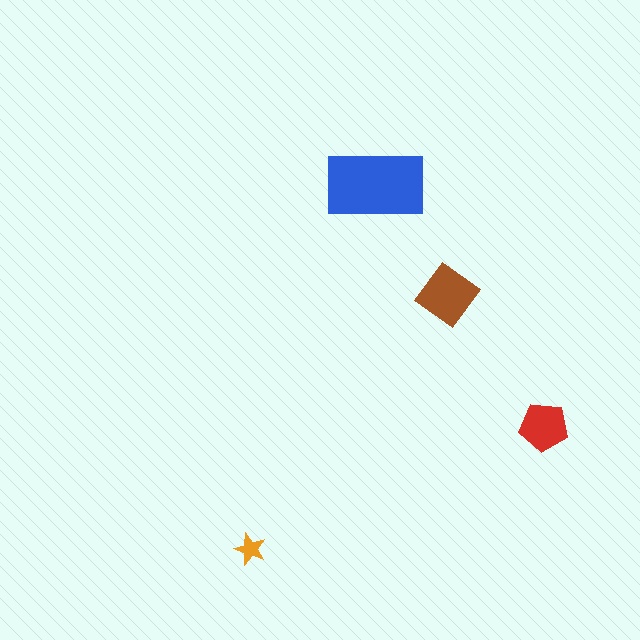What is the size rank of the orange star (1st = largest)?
4th.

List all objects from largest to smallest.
The blue rectangle, the brown diamond, the red pentagon, the orange star.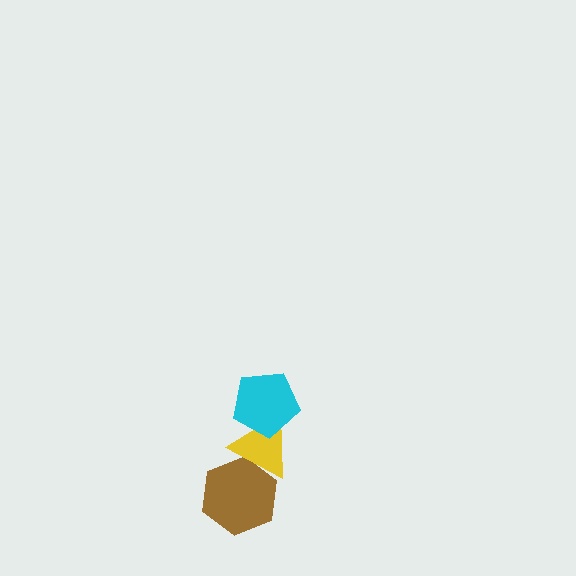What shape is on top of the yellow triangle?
The cyan pentagon is on top of the yellow triangle.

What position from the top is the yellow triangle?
The yellow triangle is 2nd from the top.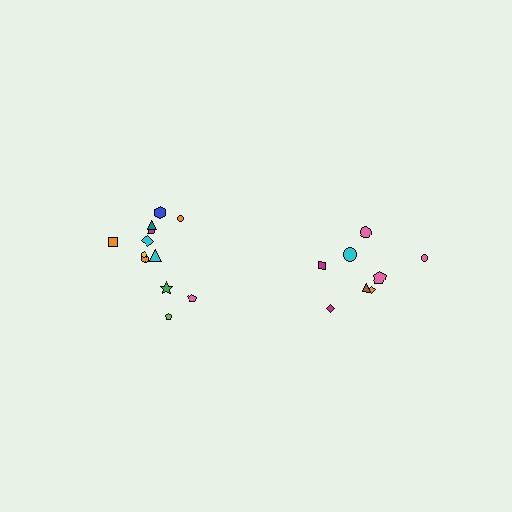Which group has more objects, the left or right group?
The left group.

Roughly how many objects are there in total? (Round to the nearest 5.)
Roughly 20 objects in total.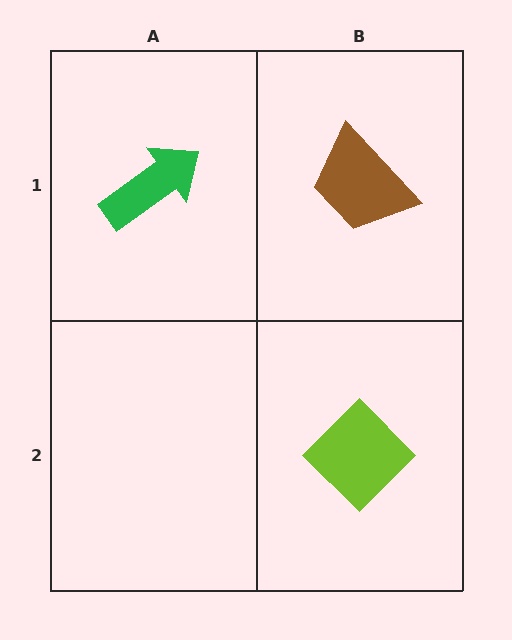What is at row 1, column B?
A brown trapezoid.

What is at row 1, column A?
A green arrow.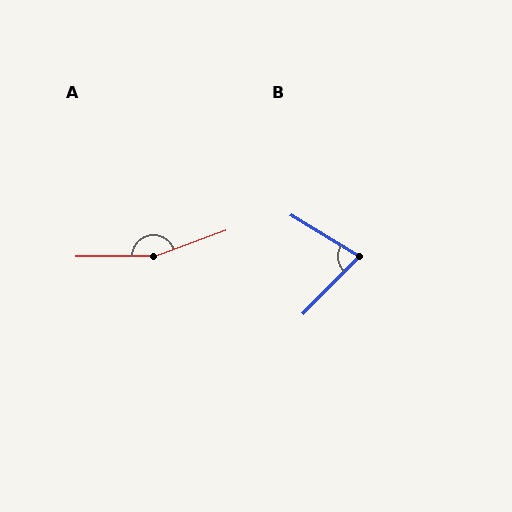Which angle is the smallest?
B, at approximately 77 degrees.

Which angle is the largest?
A, at approximately 160 degrees.